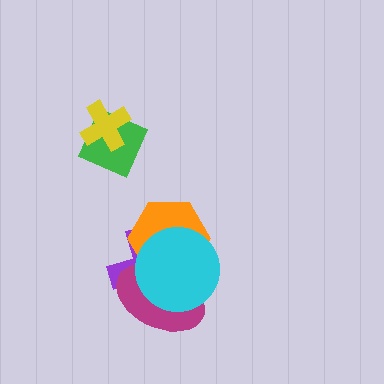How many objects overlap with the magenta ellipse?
3 objects overlap with the magenta ellipse.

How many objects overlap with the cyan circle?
3 objects overlap with the cyan circle.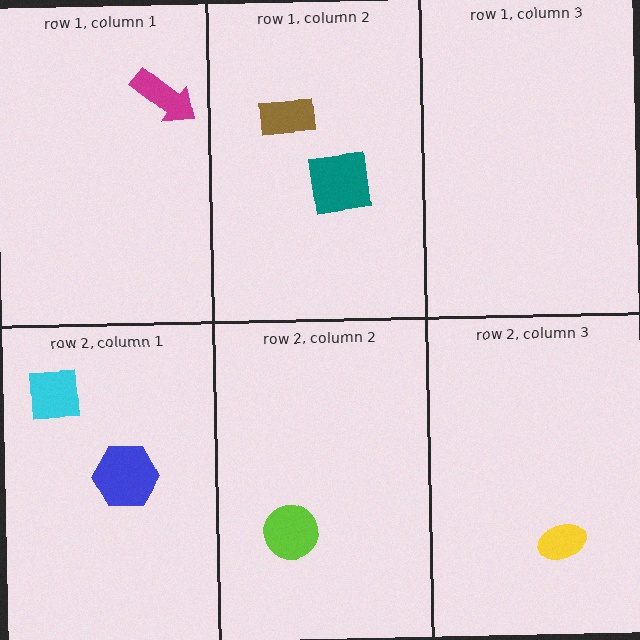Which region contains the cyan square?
The row 2, column 1 region.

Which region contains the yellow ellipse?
The row 2, column 3 region.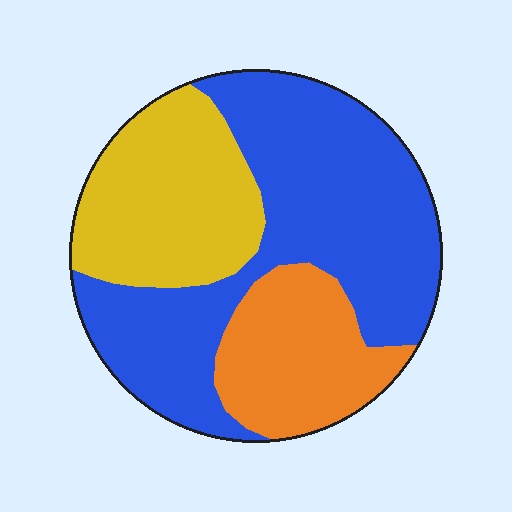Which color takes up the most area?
Blue, at roughly 55%.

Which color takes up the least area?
Orange, at roughly 20%.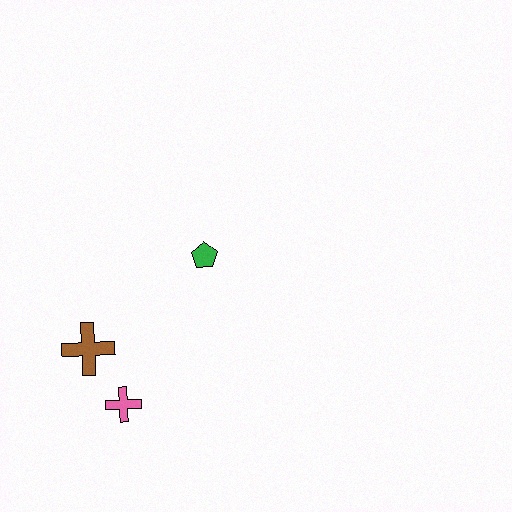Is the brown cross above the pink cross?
Yes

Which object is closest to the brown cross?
The pink cross is closest to the brown cross.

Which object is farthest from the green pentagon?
The pink cross is farthest from the green pentagon.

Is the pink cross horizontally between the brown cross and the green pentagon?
Yes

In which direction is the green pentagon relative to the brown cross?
The green pentagon is to the right of the brown cross.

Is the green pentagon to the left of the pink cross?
No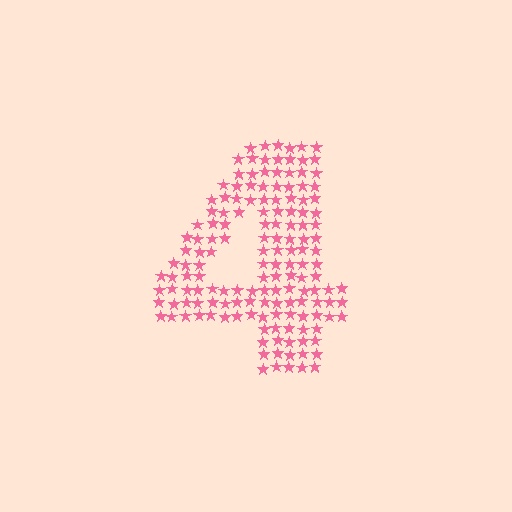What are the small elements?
The small elements are stars.